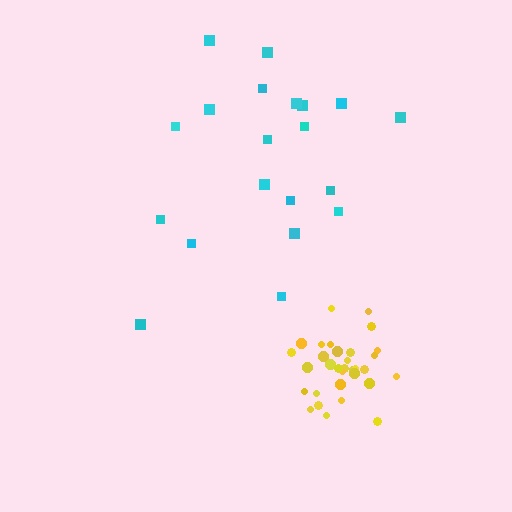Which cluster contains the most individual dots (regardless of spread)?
Yellow (32).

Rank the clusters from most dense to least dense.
yellow, cyan.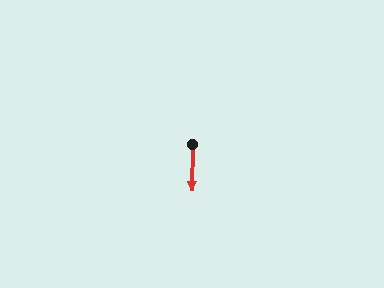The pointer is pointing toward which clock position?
Roughly 6 o'clock.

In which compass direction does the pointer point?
South.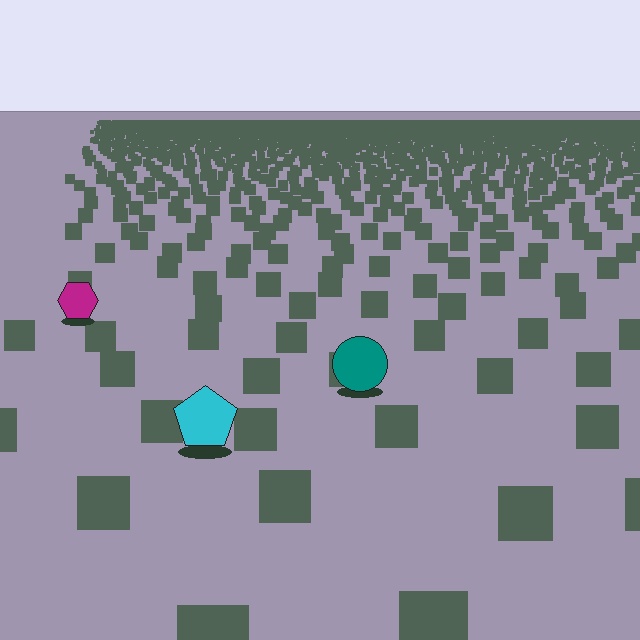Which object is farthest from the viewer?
The magenta hexagon is farthest from the viewer. It appears smaller and the ground texture around it is denser.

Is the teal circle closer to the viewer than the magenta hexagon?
Yes. The teal circle is closer — you can tell from the texture gradient: the ground texture is coarser near it.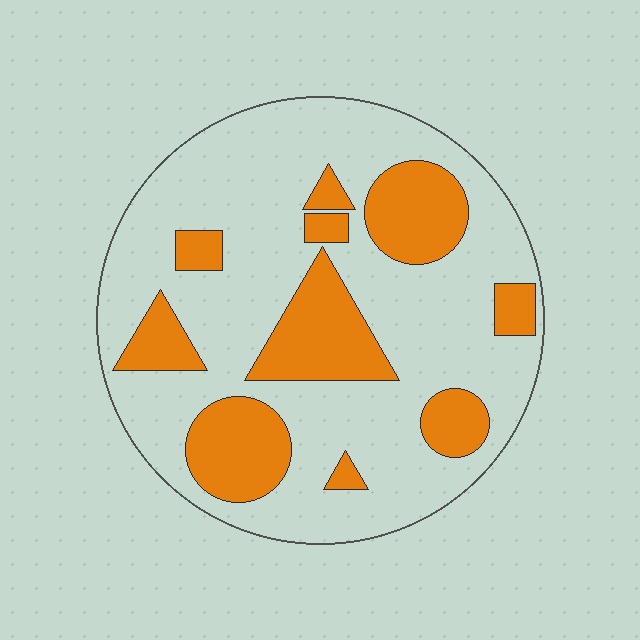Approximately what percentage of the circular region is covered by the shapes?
Approximately 30%.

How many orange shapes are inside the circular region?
10.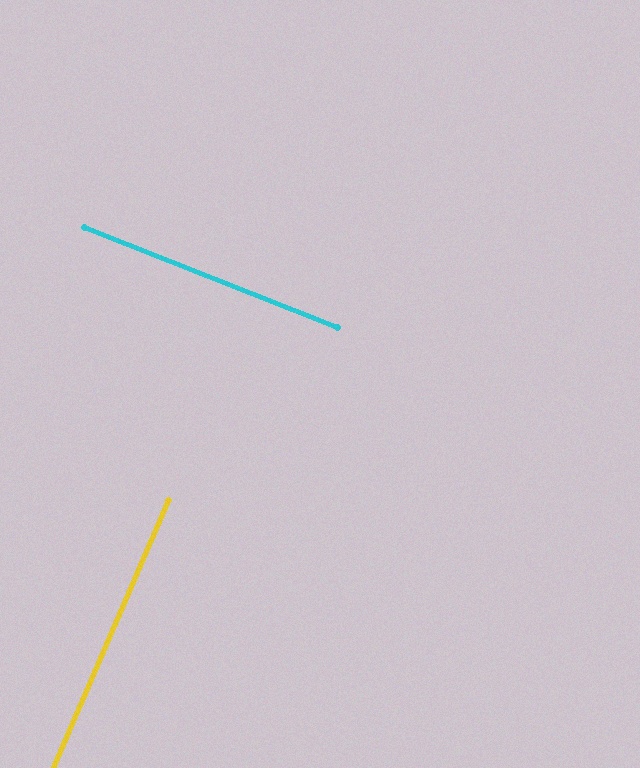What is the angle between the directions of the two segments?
Approximately 88 degrees.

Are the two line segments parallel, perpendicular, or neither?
Perpendicular — they meet at approximately 88°.